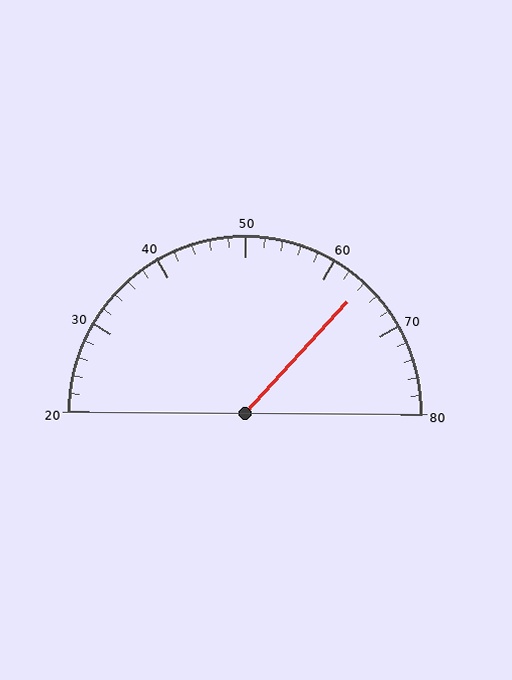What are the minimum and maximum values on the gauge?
The gauge ranges from 20 to 80.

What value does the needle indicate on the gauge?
The needle indicates approximately 64.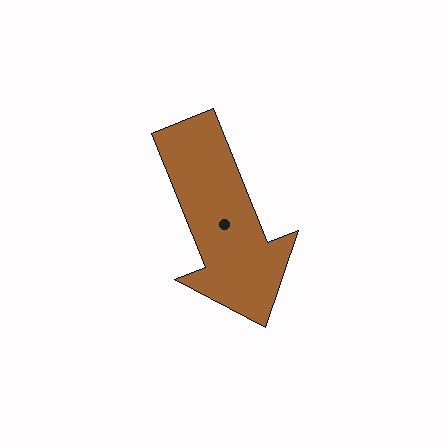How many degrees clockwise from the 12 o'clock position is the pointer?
Approximately 158 degrees.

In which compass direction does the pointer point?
South.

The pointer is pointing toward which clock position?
Roughly 5 o'clock.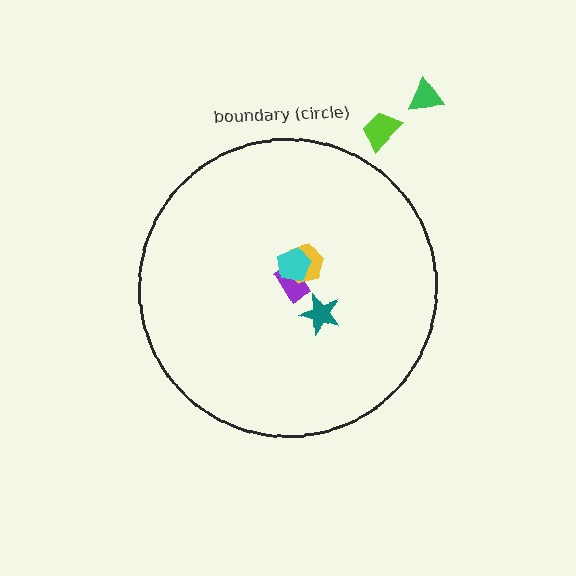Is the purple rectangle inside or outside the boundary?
Inside.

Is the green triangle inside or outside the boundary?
Outside.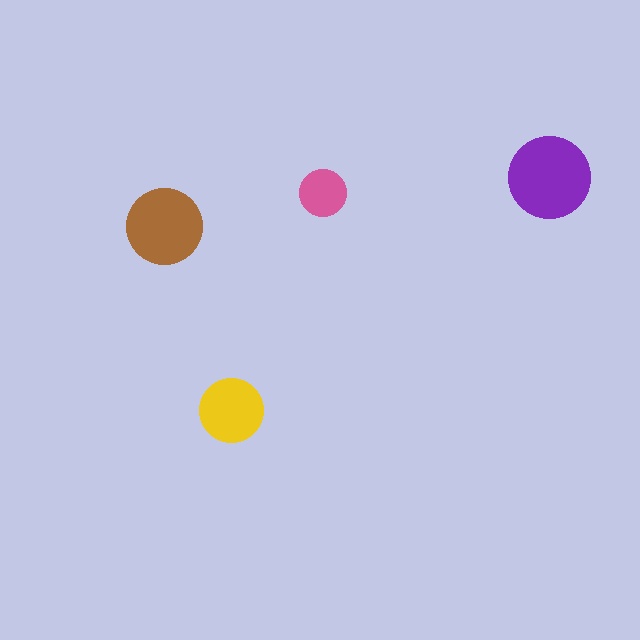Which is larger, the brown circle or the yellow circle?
The brown one.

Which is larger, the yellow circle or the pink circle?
The yellow one.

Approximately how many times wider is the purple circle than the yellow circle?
About 1.5 times wider.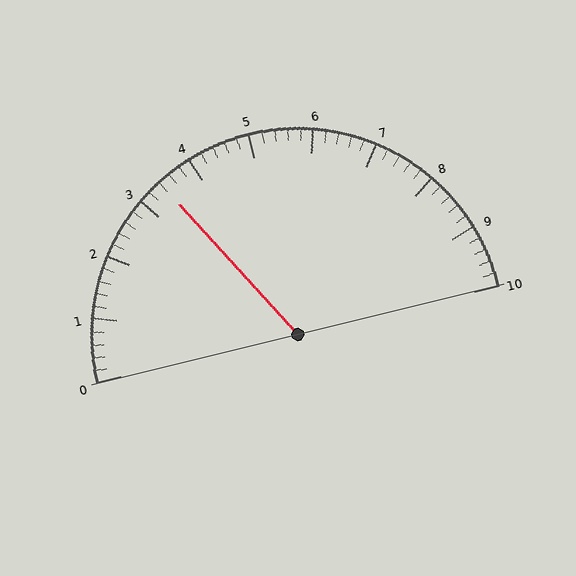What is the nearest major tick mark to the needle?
The nearest major tick mark is 3.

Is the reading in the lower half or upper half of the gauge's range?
The reading is in the lower half of the range (0 to 10).